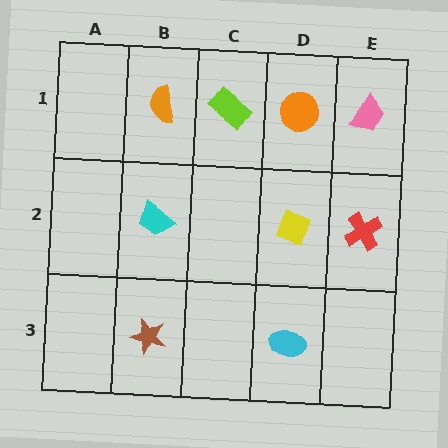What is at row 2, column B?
A cyan trapezoid.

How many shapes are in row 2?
3 shapes.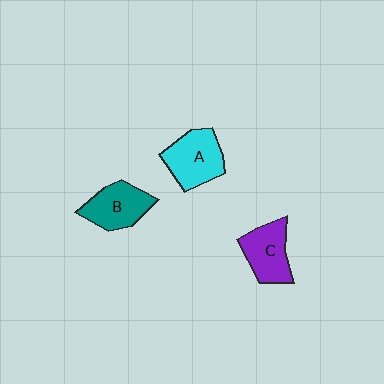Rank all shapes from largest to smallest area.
From largest to smallest: A (cyan), C (purple), B (teal).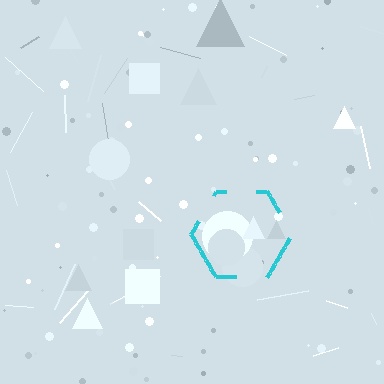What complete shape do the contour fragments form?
The contour fragments form a hexagon.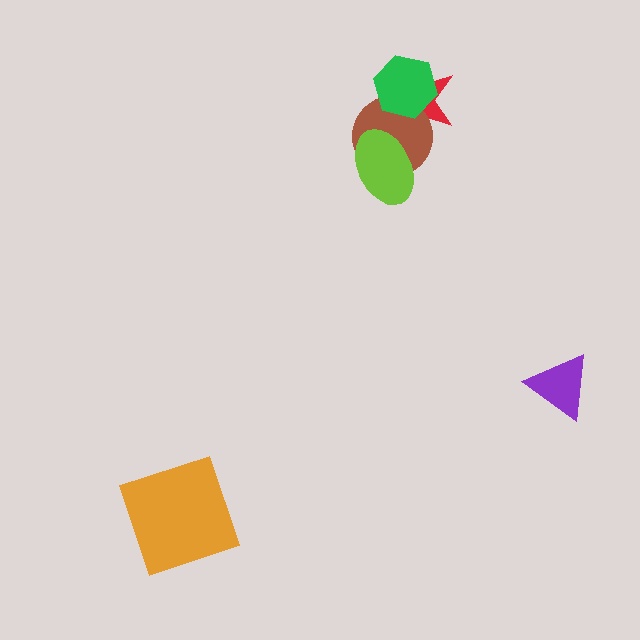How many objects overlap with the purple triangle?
0 objects overlap with the purple triangle.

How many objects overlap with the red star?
2 objects overlap with the red star.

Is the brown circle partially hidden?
Yes, it is partially covered by another shape.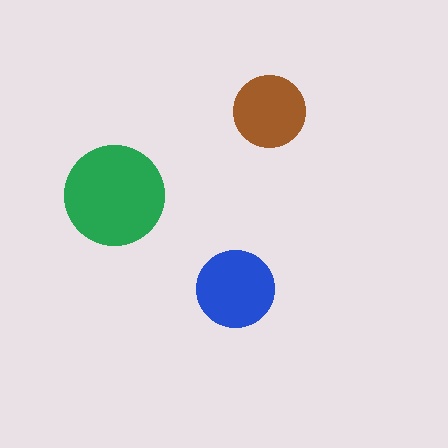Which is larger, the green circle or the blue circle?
The green one.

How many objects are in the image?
There are 3 objects in the image.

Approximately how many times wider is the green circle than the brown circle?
About 1.5 times wider.